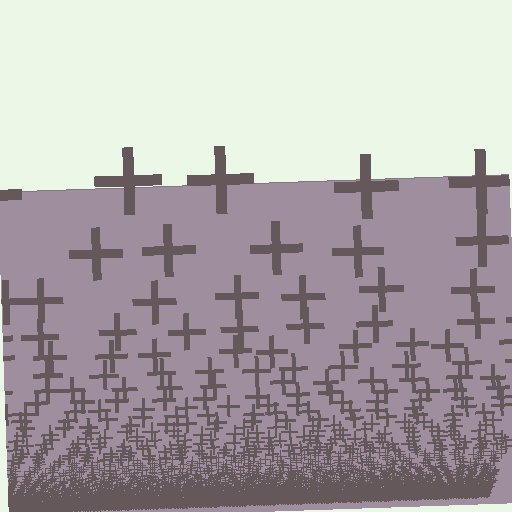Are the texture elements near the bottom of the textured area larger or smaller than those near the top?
Smaller. The gradient is inverted — elements near the bottom are smaller and denser.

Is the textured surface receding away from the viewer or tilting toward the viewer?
The surface appears to tilt toward the viewer. Texture elements get larger and sparser toward the top.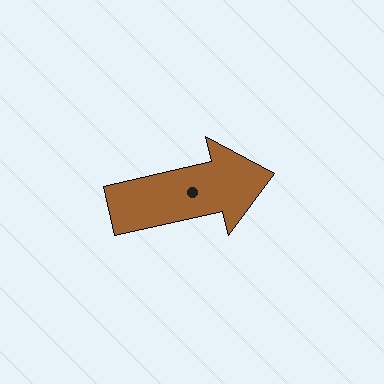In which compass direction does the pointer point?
East.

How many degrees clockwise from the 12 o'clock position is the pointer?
Approximately 77 degrees.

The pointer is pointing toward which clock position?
Roughly 3 o'clock.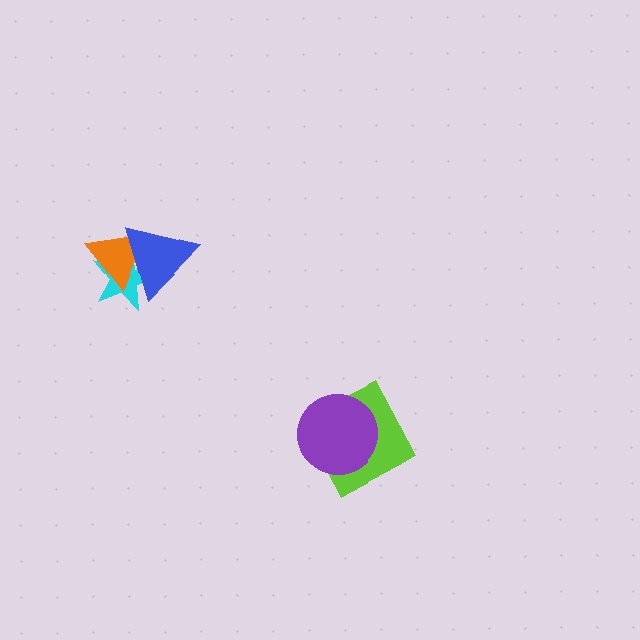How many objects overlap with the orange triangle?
2 objects overlap with the orange triangle.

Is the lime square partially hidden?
Yes, it is partially covered by another shape.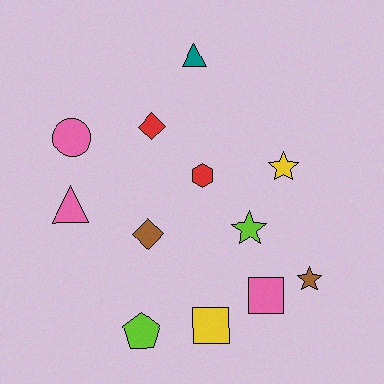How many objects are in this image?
There are 12 objects.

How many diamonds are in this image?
There are 2 diamonds.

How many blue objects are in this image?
There are no blue objects.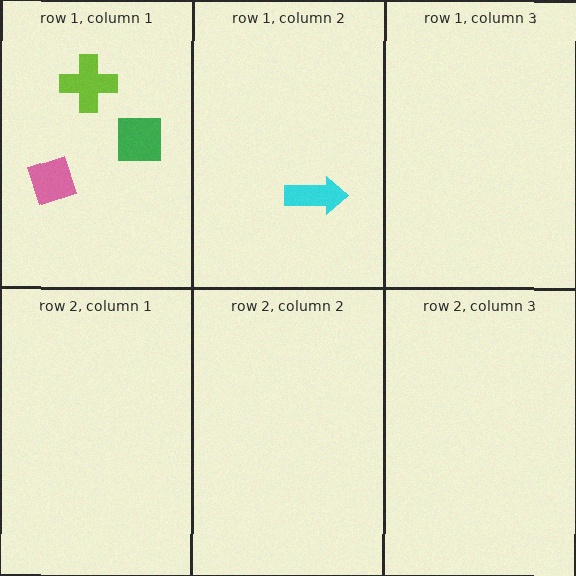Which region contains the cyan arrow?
The row 1, column 2 region.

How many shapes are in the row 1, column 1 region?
3.